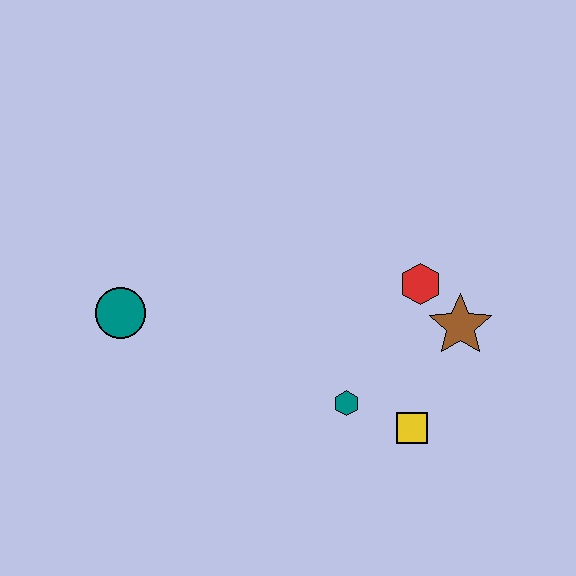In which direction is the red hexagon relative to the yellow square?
The red hexagon is above the yellow square.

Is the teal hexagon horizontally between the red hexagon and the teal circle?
Yes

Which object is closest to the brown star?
The red hexagon is closest to the brown star.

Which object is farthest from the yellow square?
The teal circle is farthest from the yellow square.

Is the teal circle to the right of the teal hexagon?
No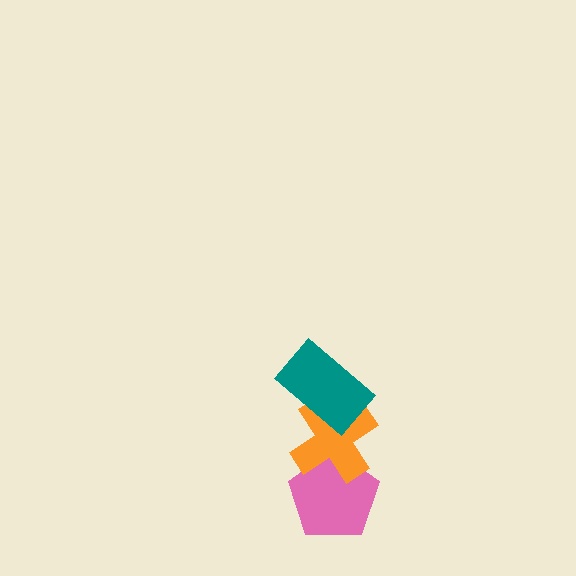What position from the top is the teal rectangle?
The teal rectangle is 1st from the top.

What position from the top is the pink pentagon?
The pink pentagon is 3rd from the top.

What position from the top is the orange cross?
The orange cross is 2nd from the top.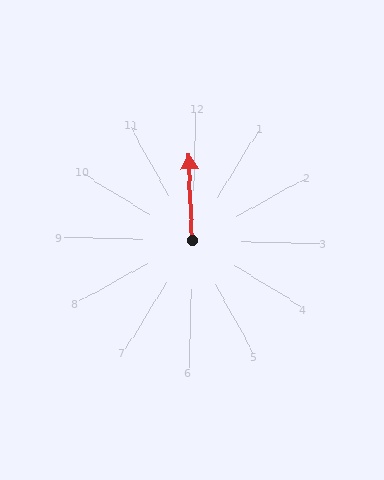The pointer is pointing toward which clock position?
Roughly 12 o'clock.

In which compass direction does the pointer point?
North.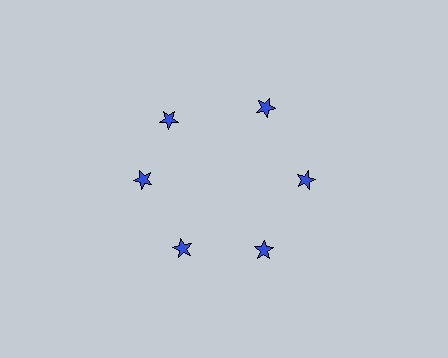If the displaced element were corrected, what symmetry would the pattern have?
It would have 6-fold rotational symmetry — the pattern would map onto itself every 60 degrees.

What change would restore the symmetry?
The symmetry would be restored by rotating it back into even spacing with its neighbors so that all 6 stars sit at equal angles and equal distance from the center.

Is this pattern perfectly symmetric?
No. The 6 blue stars are arranged in a ring, but one element near the 11 o'clock position is rotated out of alignment along the ring, breaking the 6-fold rotational symmetry.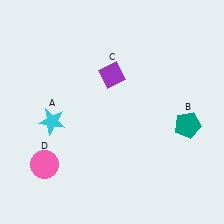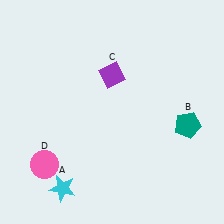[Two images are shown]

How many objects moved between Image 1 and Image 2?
1 object moved between the two images.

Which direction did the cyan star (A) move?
The cyan star (A) moved down.